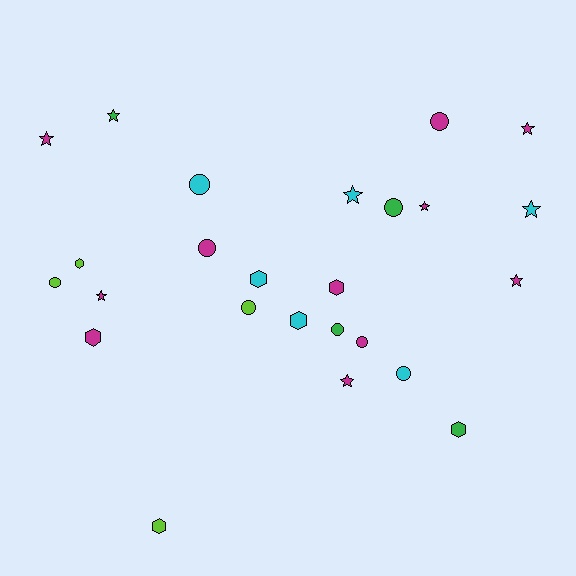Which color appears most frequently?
Magenta, with 11 objects.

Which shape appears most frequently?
Circle, with 9 objects.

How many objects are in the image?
There are 25 objects.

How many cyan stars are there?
There are 2 cyan stars.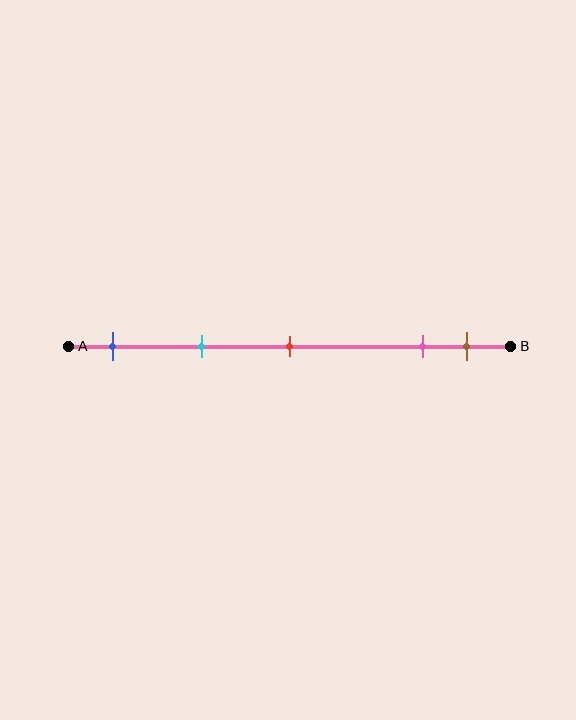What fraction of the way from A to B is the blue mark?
The blue mark is approximately 10% (0.1) of the way from A to B.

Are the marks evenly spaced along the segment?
No, the marks are not evenly spaced.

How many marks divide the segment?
There are 5 marks dividing the segment.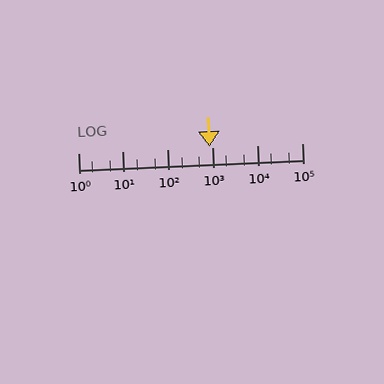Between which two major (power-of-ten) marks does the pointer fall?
The pointer is between 100 and 1000.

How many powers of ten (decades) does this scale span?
The scale spans 5 decades, from 1 to 100000.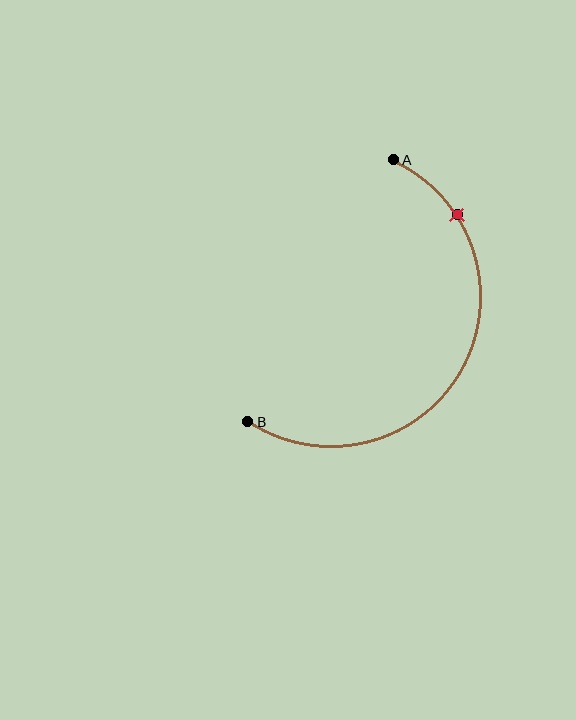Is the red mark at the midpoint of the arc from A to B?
No. The red mark lies on the arc but is closer to endpoint A. The arc midpoint would be at the point on the curve equidistant along the arc from both A and B.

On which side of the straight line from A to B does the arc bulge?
The arc bulges to the right of the straight line connecting A and B.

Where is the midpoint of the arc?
The arc midpoint is the point on the curve farthest from the straight line joining A and B. It sits to the right of that line.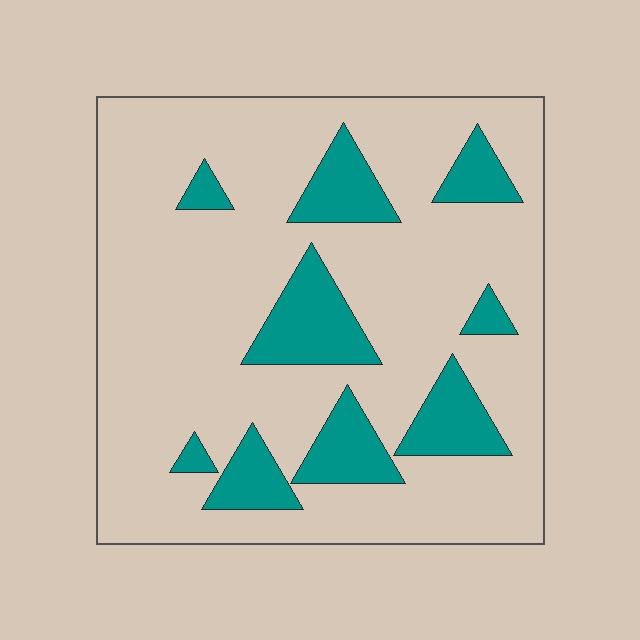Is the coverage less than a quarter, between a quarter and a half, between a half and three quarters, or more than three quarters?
Less than a quarter.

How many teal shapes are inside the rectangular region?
9.